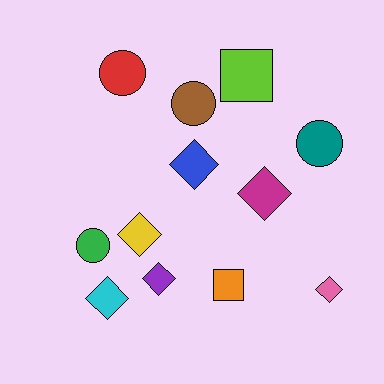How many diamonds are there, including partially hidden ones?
There are 6 diamonds.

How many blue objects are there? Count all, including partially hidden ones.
There is 1 blue object.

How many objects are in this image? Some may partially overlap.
There are 12 objects.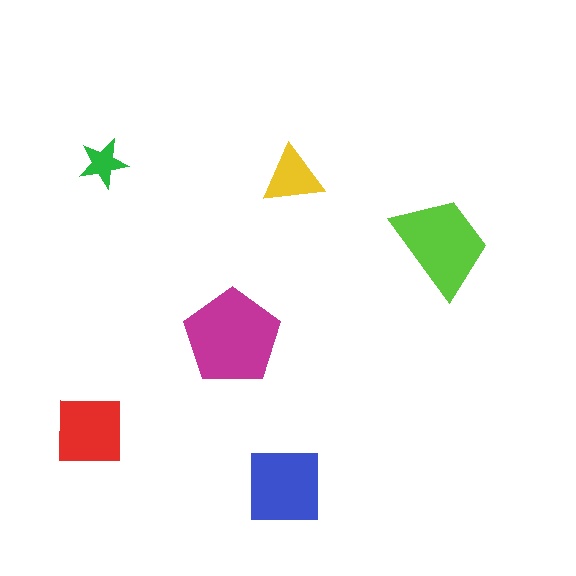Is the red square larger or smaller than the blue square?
Smaller.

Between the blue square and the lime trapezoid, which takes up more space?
The lime trapezoid.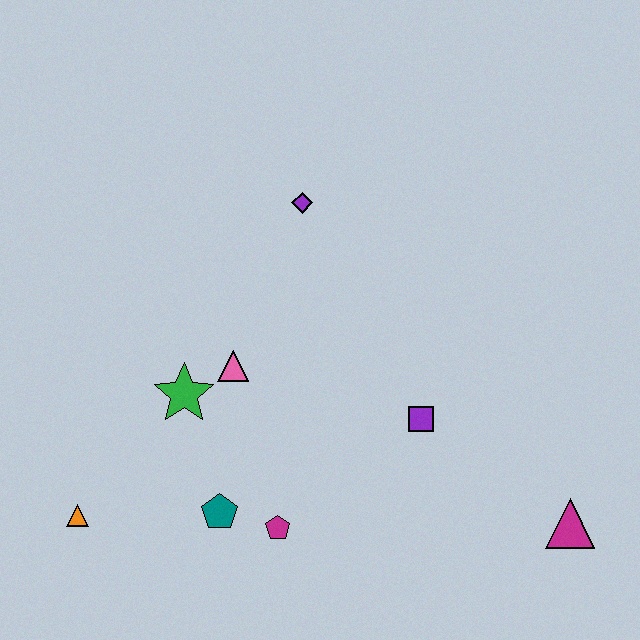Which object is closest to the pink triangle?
The green star is closest to the pink triangle.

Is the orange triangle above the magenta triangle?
Yes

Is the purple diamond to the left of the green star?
No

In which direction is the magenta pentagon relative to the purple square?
The magenta pentagon is to the left of the purple square.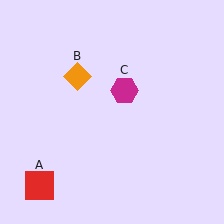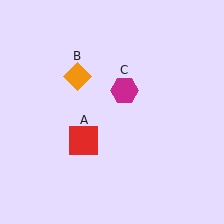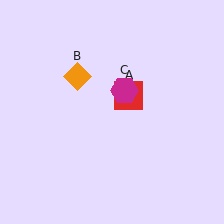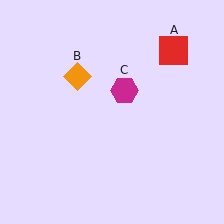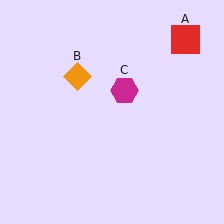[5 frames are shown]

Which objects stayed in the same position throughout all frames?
Orange diamond (object B) and magenta hexagon (object C) remained stationary.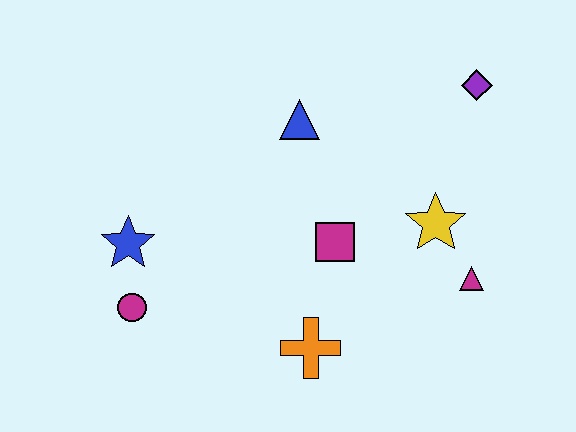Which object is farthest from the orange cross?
The purple diamond is farthest from the orange cross.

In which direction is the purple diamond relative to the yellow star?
The purple diamond is above the yellow star.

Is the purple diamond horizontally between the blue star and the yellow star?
No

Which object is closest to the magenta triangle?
The yellow star is closest to the magenta triangle.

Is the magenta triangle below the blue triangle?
Yes